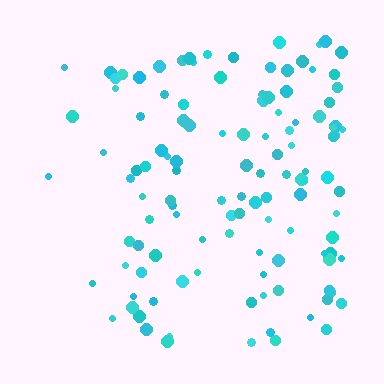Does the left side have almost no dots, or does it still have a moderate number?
Still a moderate number, just noticeably fewer than the right.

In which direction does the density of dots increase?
From left to right, with the right side densest.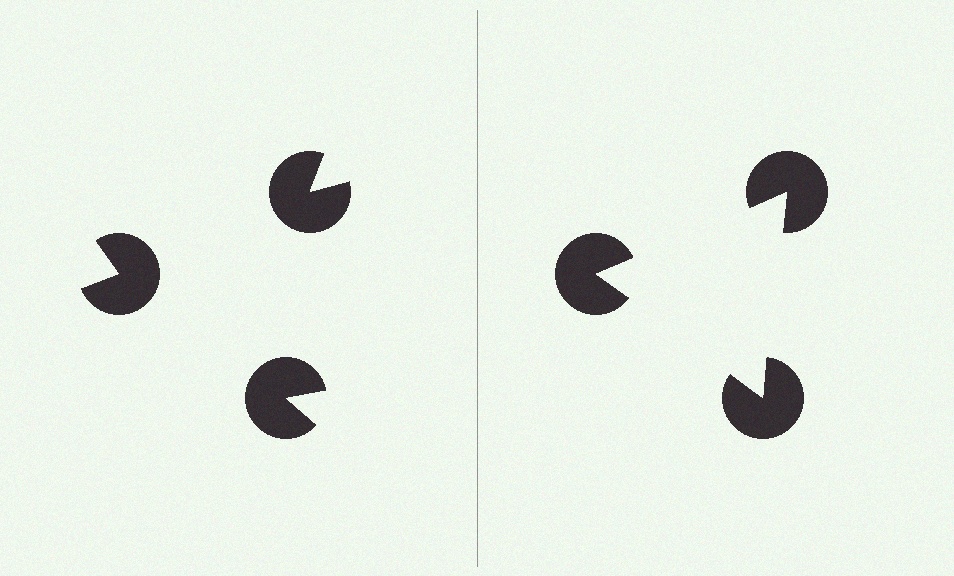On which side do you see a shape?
An illusory triangle appears on the right side. On the left side the wedge cuts are rotated, so no coherent shape forms.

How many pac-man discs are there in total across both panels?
6 — 3 on each side.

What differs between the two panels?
The pac-man discs are positioned identically on both sides; only the wedge orientations differ. On the right they align to a triangle; on the left they are misaligned.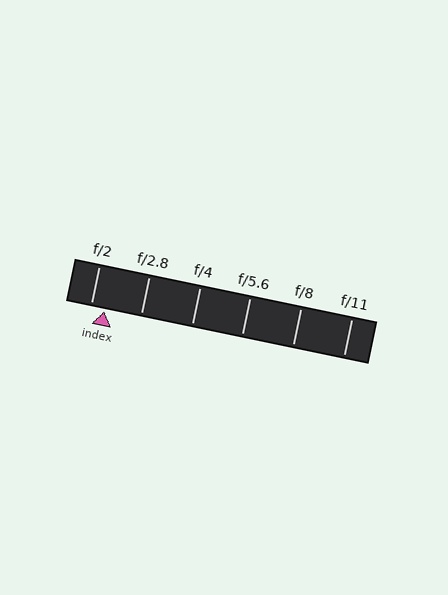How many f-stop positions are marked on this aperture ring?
There are 6 f-stop positions marked.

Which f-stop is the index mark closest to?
The index mark is closest to f/2.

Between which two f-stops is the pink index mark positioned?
The index mark is between f/2 and f/2.8.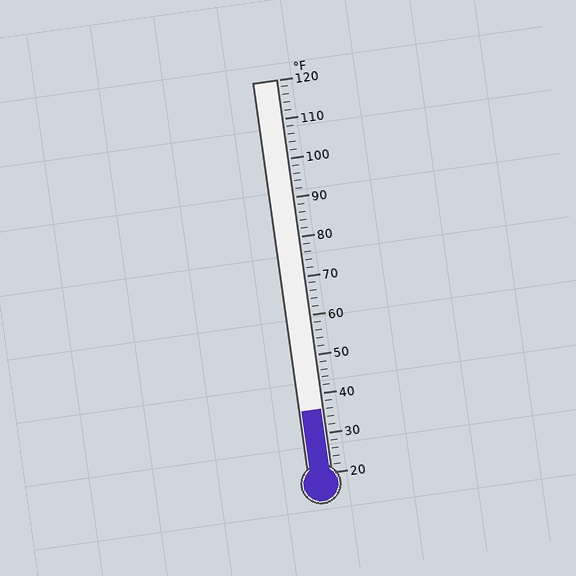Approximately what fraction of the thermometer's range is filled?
The thermometer is filled to approximately 15% of its range.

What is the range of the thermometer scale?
The thermometer scale ranges from 20°F to 120°F.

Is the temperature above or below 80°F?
The temperature is below 80°F.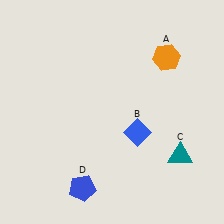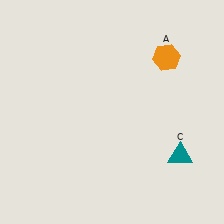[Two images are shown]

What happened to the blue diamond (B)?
The blue diamond (B) was removed in Image 2. It was in the bottom-right area of Image 1.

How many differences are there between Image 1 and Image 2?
There are 2 differences between the two images.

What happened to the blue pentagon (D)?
The blue pentagon (D) was removed in Image 2. It was in the bottom-left area of Image 1.